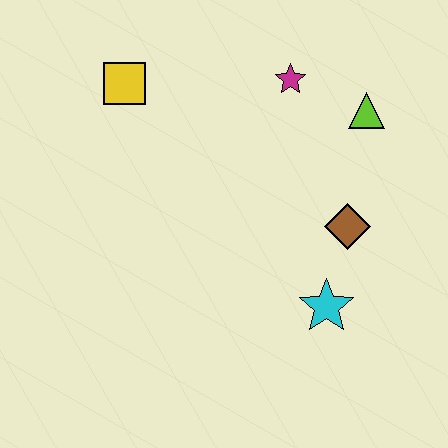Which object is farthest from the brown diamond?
The yellow square is farthest from the brown diamond.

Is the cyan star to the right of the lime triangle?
No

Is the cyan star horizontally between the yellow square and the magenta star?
No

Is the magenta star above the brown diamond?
Yes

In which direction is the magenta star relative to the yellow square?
The magenta star is to the right of the yellow square.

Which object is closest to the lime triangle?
The magenta star is closest to the lime triangle.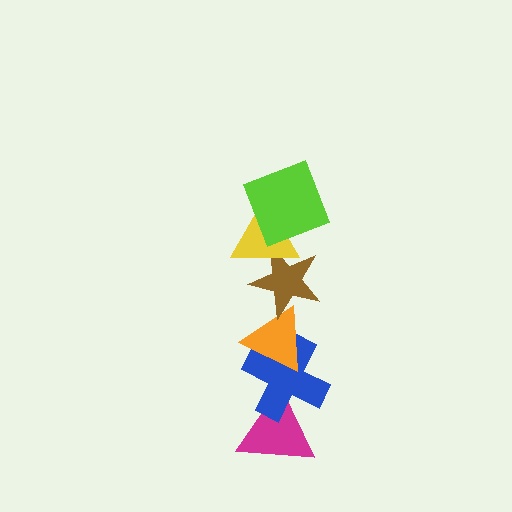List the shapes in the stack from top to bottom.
From top to bottom: the lime square, the yellow triangle, the brown star, the orange triangle, the blue cross, the magenta triangle.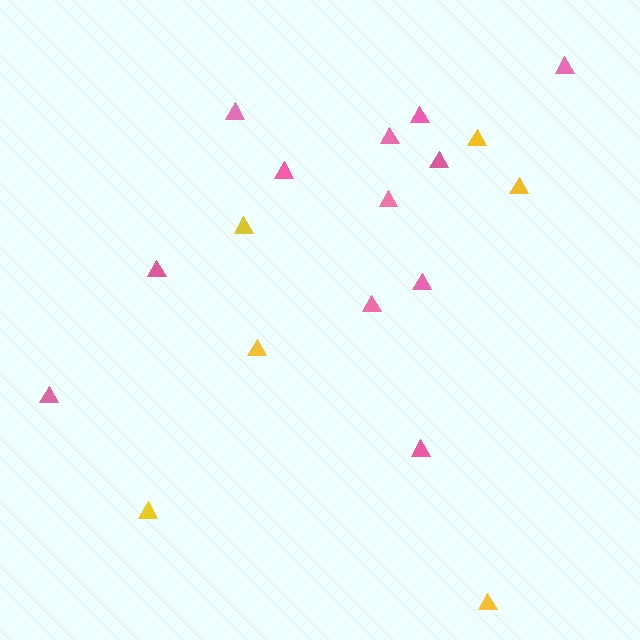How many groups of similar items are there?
There are 2 groups: one group of pink triangles (12) and one group of yellow triangles (6).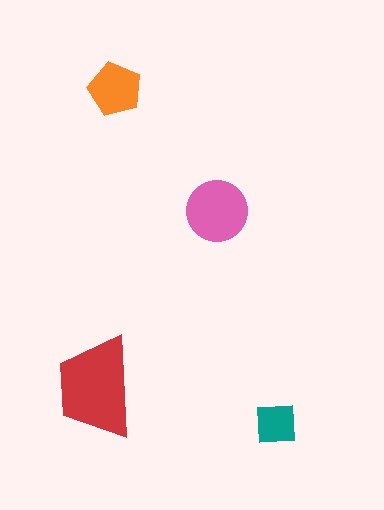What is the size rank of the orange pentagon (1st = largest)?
3rd.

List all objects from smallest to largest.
The teal square, the orange pentagon, the pink circle, the red trapezoid.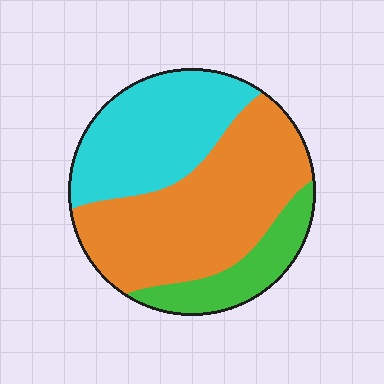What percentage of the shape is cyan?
Cyan covers 34% of the shape.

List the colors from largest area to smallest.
From largest to smallest: orange, cyan, green.